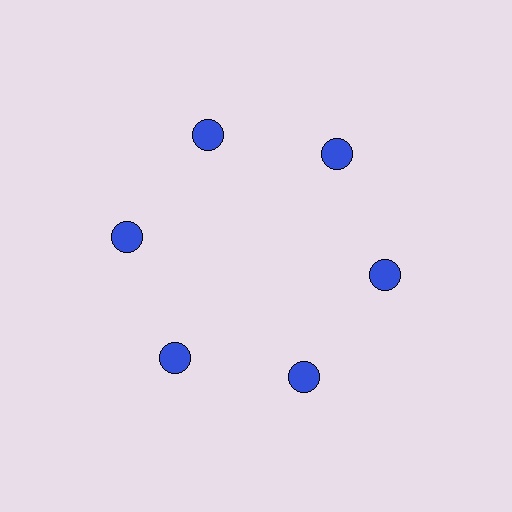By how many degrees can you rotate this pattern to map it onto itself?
The pattern maps onto itself every 60 degrees of rotation.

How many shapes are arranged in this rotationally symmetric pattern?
There are 6 shapes, arranged in 6 groups of 1.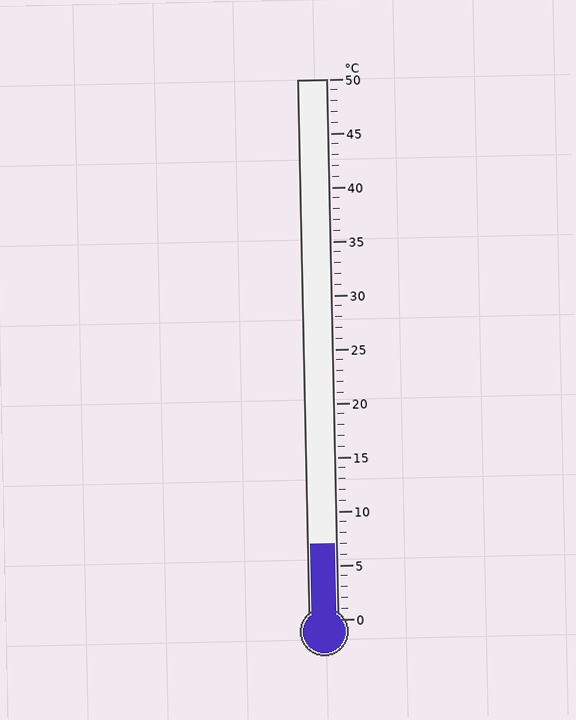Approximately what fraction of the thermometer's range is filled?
The thermometer is filled to approximately 15% of its range.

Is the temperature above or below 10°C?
The temperature is below 10°C.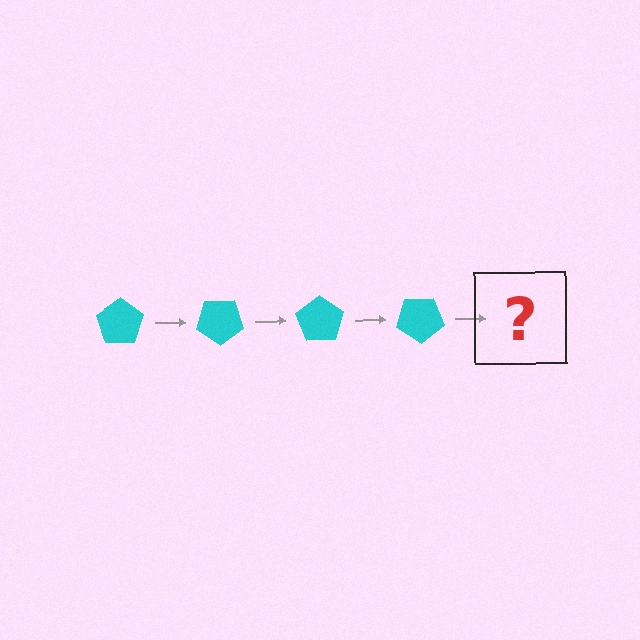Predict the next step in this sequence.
The next step is a cyan pentagon rotated 140 degrees.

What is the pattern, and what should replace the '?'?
The pattern is that the pentagon rotates 35 degrees each step. The '?' should be a cyan pentagon rotated 140 degrees.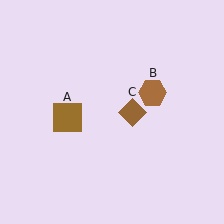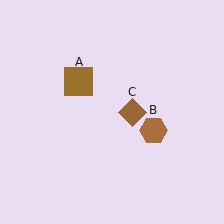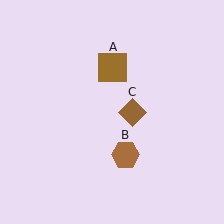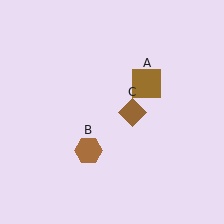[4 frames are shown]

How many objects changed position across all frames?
2 objects changed position: brown square (object A), brown hexagon (object B).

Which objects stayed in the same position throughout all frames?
Brown diamond (object C) remained stationary.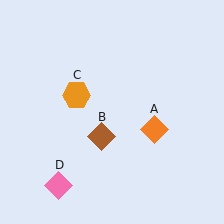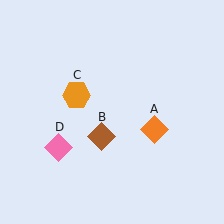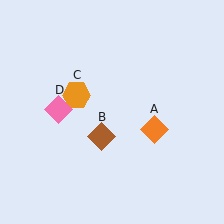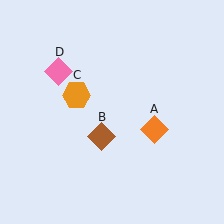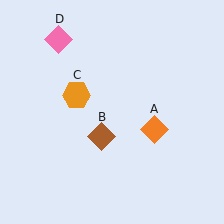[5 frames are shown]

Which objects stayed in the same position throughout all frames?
Orange diamond (object A) and brown diamond (object B) and orange hexagon (object C) remained stationary.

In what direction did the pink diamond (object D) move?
The pink diamond (object D) moved up.